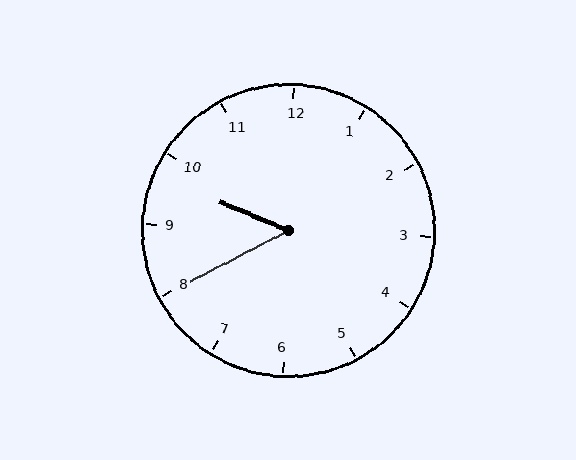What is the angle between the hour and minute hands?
Approximately 50 degrees.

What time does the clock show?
9:40.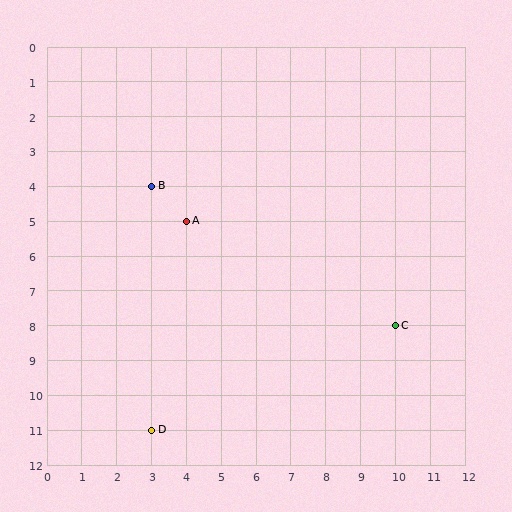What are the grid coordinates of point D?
Point D is at grid coordinates (3, 11).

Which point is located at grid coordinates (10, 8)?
Point C is at (10, 8).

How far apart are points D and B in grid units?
Points D and B are 7 rows apart.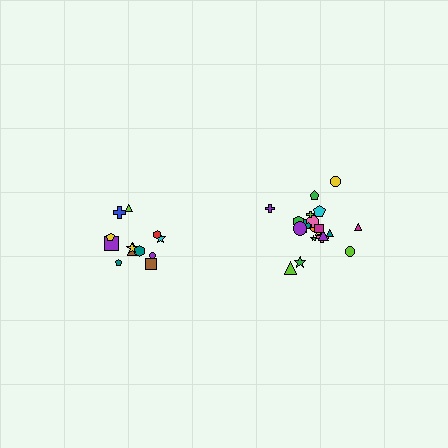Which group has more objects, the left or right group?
The right group.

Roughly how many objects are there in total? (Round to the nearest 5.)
Roughly 35 objects in total.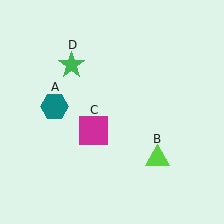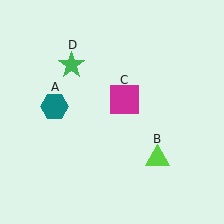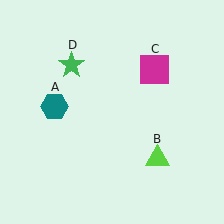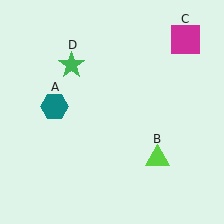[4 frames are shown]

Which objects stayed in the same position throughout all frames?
Teal hexagon (object A) and lime triangle (object B) and green star (object D) remained stationary.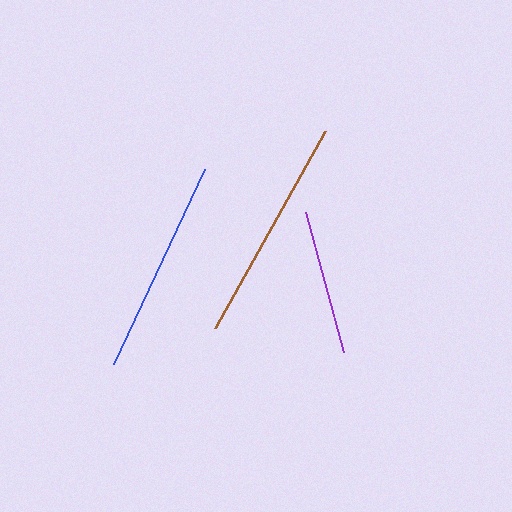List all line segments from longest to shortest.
From longest to shortest: brown, blue, purple.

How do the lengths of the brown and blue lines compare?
The brown and blue lines are approximately the same length.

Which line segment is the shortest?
The purple line is the shortest at approximately 145 pixels.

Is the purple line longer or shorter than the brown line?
The brown line is longer than the purple line.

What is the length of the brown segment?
The brown segment is approximately 226 pixels long.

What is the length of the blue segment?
The blue segment is approximately 215 pixels long.